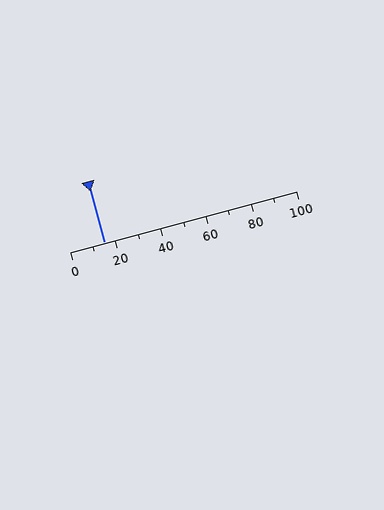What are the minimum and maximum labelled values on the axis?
The axis runs from 0 to 100.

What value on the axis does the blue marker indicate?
The marker indicates approximately 15.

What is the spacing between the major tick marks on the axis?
The major ticks are spaced 20 apart.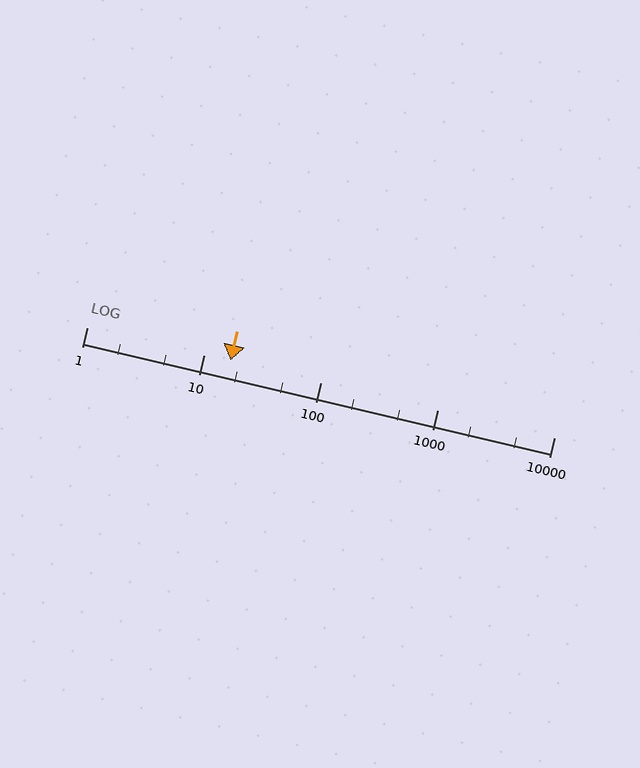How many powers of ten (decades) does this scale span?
The scale spans 4 decades, from 1 to 10000.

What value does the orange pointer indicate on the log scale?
The pointer indicates approximately 17.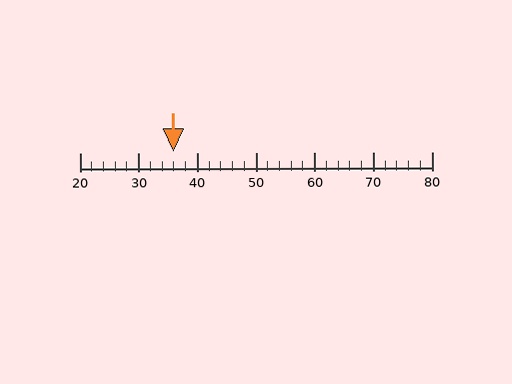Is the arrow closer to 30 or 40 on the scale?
The arrow is closer to 40.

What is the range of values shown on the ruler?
The ruler shows values from 20 to 80.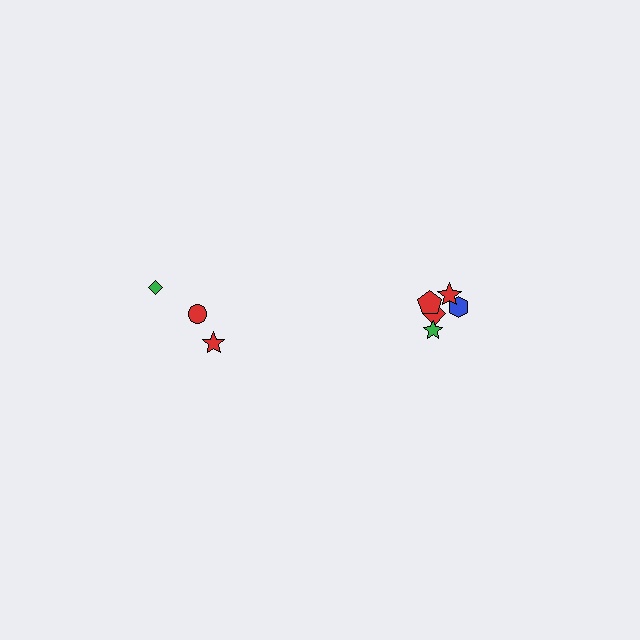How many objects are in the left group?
There are 3 objects.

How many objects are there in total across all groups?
There are 8 objects.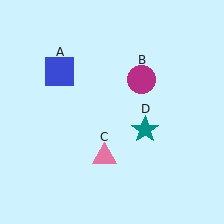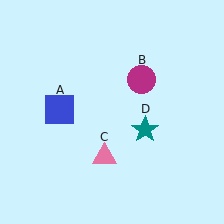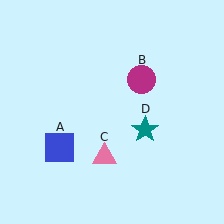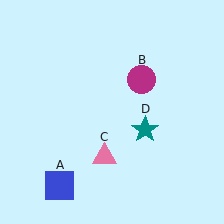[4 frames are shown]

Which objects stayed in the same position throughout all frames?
Magenta circle (object B) and pink triangle (object C) and teal star (object D) remained stationary.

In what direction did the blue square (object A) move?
The blue square (object A) moved down.